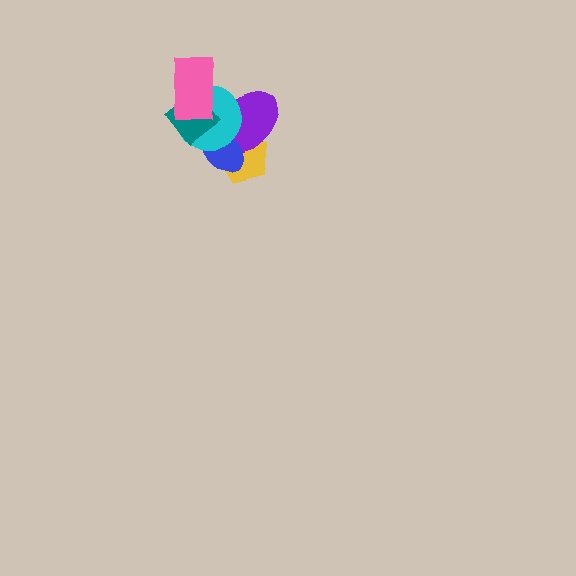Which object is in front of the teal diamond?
The pink rectangle is in front of the teal diamond.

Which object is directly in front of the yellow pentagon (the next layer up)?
The purple ellipse is directly in front of the yellow pentagon.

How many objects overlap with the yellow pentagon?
3 objects overlap with the yellow pentagon.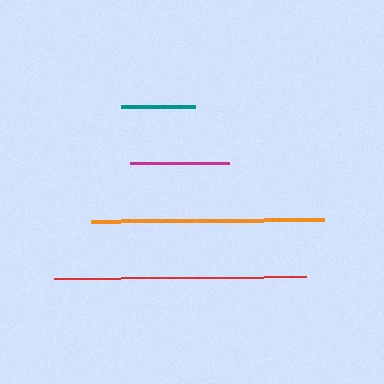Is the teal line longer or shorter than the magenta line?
The magenta line is longer than the teal line.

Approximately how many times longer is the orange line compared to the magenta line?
The orange line is approximately 2.3 times the length of the magenta line.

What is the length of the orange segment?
The orange segment is approximately 233 pixels long.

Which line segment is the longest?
The red line is the longest at approximately 251 pixels.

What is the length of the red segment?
The red segment is approximately 251 pixels long.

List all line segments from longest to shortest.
From longest to shortest: red, orange, magenta, teal.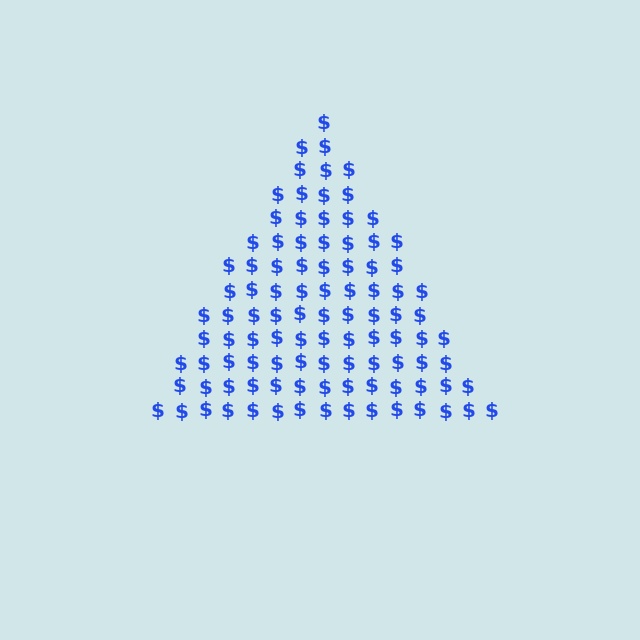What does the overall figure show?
The overall figure shows a triangle.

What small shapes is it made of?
It is made of small dollar signs.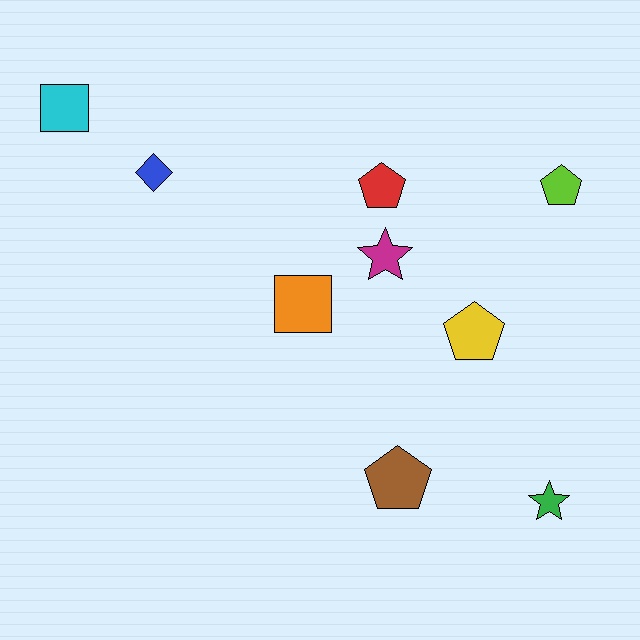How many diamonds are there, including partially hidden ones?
There is 1 diamond.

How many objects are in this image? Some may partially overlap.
There are 9 objects.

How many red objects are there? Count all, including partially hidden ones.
There is 1 red object.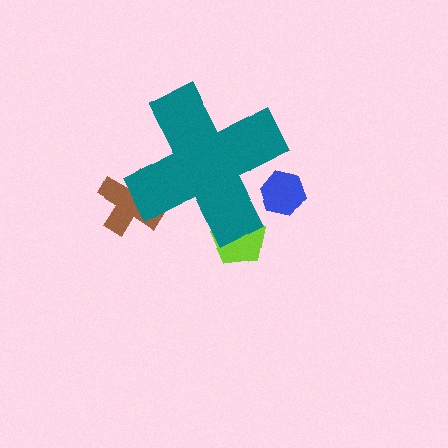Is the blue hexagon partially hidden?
Yes, the blue hexagon is partially hidden behind the teal cross.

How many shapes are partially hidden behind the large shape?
3 shapes are partially hidden.